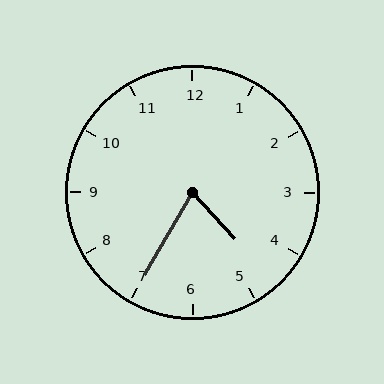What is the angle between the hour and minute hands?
Approximately 72 degrees.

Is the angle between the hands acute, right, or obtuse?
It is acute.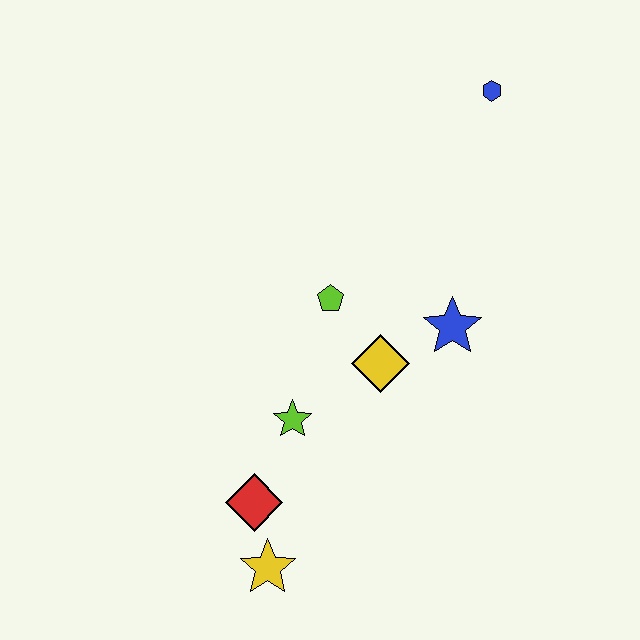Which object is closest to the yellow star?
The red diamond is closest to the yellow star.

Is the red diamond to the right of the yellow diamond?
No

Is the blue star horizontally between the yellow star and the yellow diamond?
No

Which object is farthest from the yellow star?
The blue hexagon is farthest from the yellow star.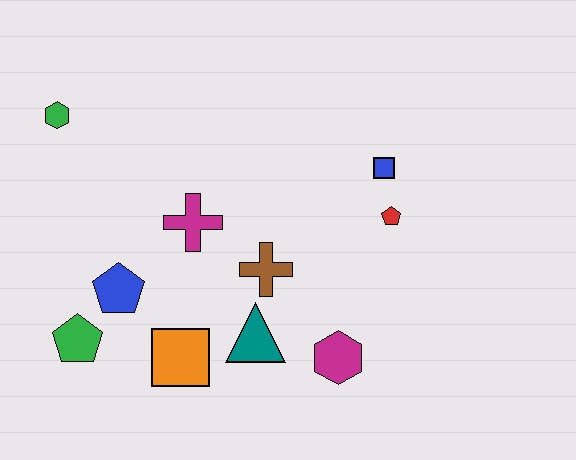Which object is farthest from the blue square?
The green pentagon is farthest from the blue square.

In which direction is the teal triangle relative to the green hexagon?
The teal triangle is below the green hexagon.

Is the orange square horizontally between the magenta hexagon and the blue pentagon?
Yes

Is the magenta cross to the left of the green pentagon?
No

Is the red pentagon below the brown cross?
No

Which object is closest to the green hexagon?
The magenta cross is closest to the green hexagon.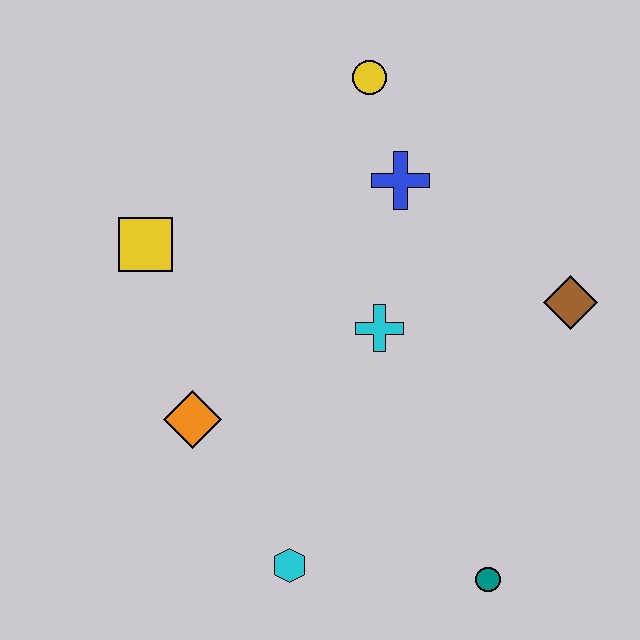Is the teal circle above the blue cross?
No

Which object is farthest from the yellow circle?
The teal circle is farthest from the yellow circle.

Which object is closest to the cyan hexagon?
The orange diamond is closest to the cyan hexagon.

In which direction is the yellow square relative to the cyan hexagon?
The yellow square is above the cyan hexagon.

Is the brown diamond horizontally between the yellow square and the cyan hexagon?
No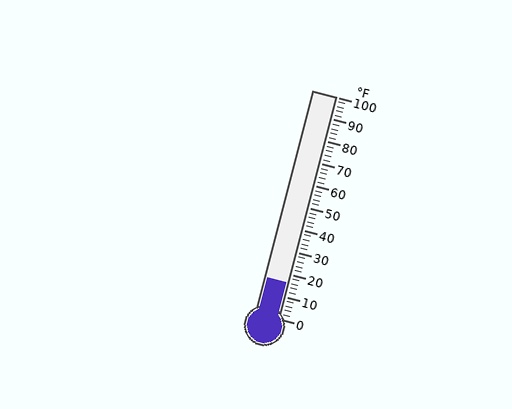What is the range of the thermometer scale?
The thermometer scale ranges from 0°F to 100°F.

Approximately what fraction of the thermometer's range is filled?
The thermometer is filled to approximately 15% of its range.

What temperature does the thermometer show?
The thermometer shows approximately 16°F.